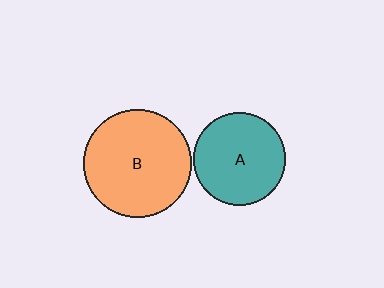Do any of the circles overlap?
No, none of the circles overlap.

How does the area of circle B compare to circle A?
Approximately 1.4 times.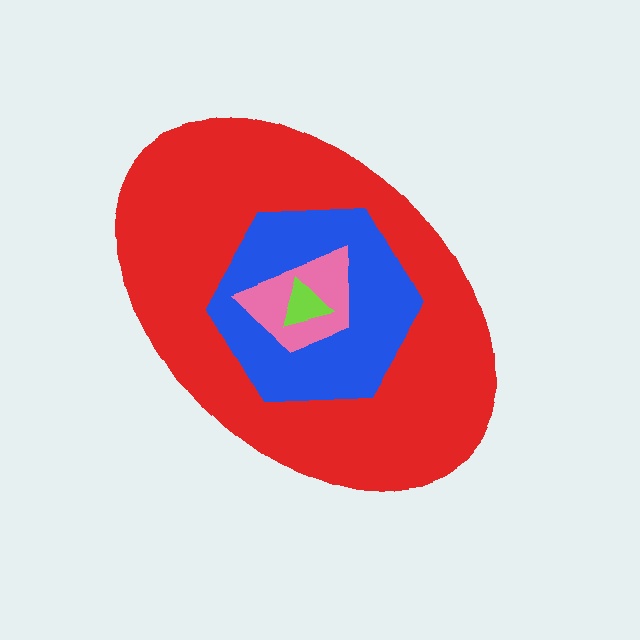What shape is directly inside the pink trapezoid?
The lime triangle.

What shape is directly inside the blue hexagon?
The pink trapezoid.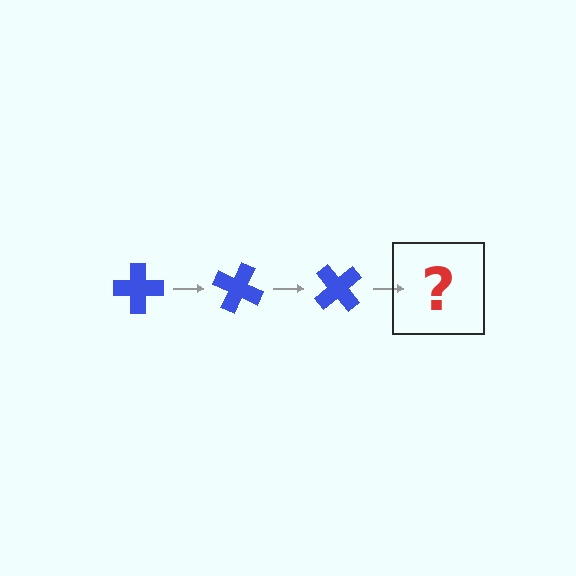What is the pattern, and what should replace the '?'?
The pattern is that the cross rotates 25 degrees each step. The '?' should be a blue cross rotated 75 degrees.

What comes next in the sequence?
The next element should be a blue cross rotated 75 degrees.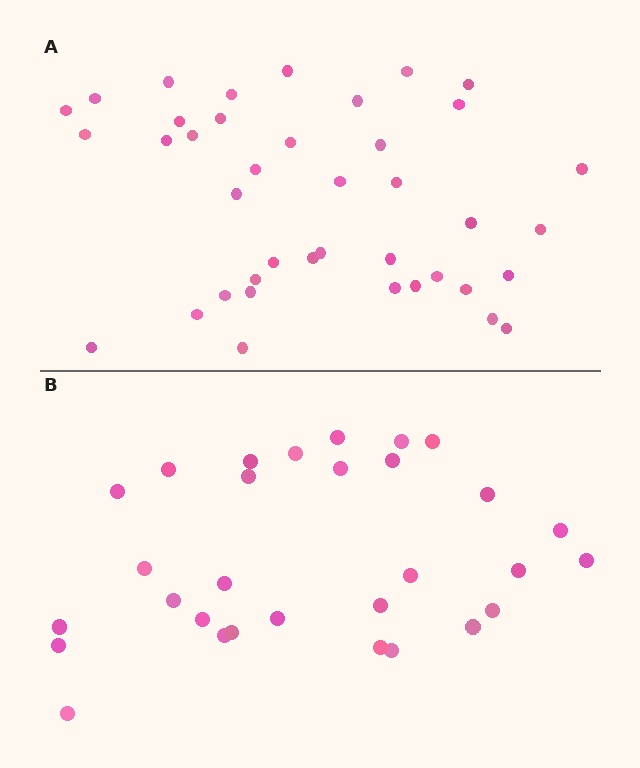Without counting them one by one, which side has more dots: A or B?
Region A (the top region) has more dots.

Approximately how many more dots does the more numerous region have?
Region A has roughly 10 or so more dots than region B.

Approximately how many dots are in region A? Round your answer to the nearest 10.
About 40 dots.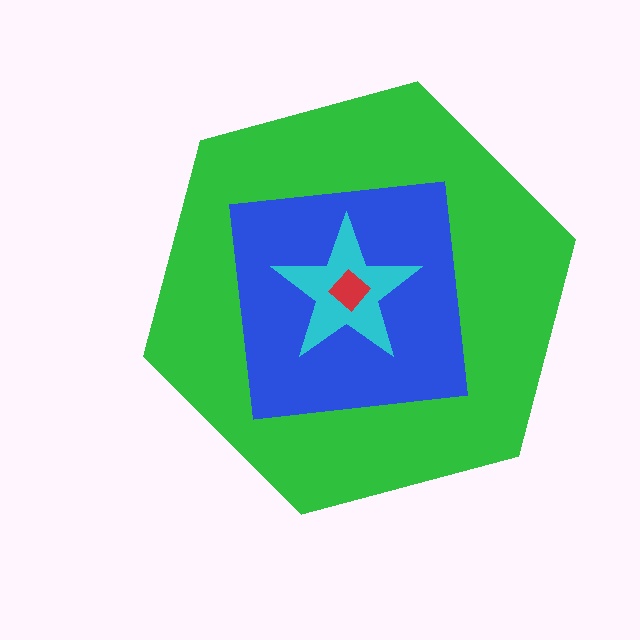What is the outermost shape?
The green hexagon.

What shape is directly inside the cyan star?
The red diamond.